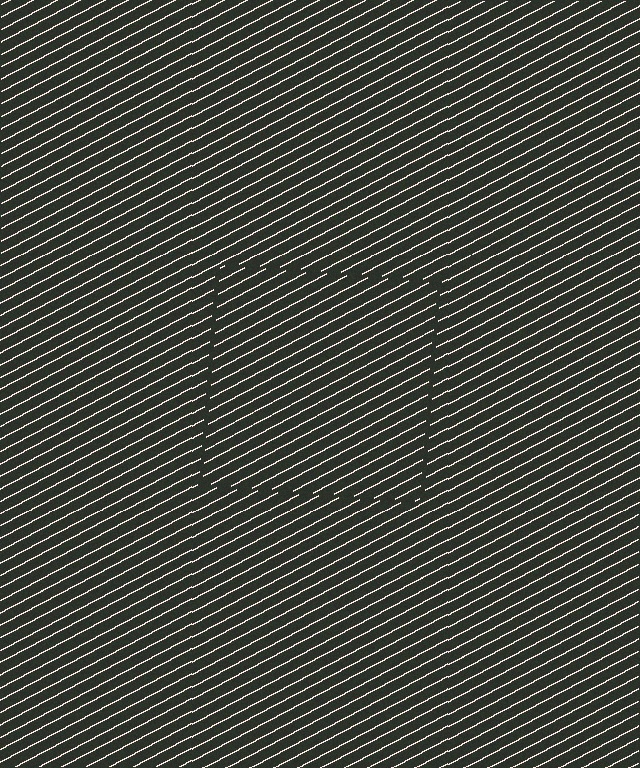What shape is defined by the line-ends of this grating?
An illusory square. The interior of the shape contains the same grating, shifted by half a period — the contour is defined by the phase discontinuity where line-ends from the inner and outer gratings abut.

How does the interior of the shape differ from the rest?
The interior of the shape contains the same grating, shifted by half a period — the contour is defined by the phase discontinuity where line-ends from the inner and outer gratings abut.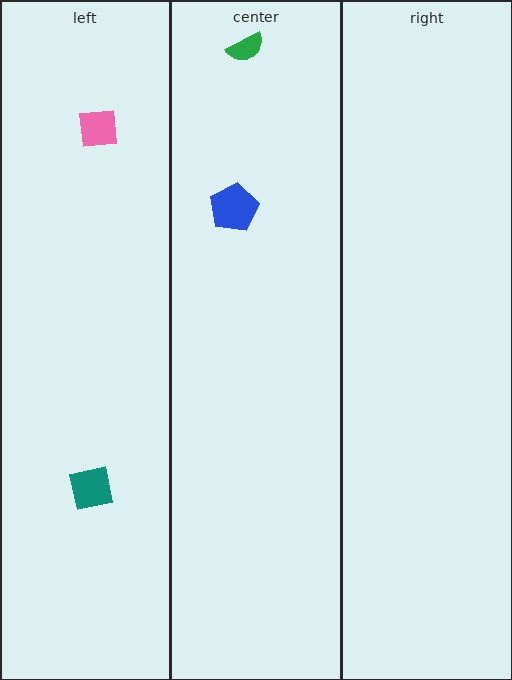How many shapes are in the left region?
2.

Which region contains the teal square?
The left region.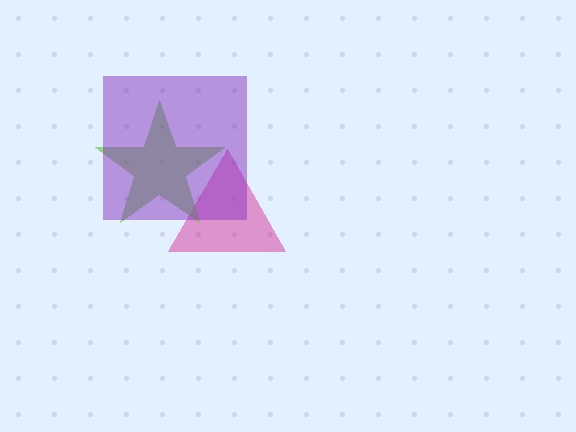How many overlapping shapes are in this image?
There are 3 overlapping shapes in the image.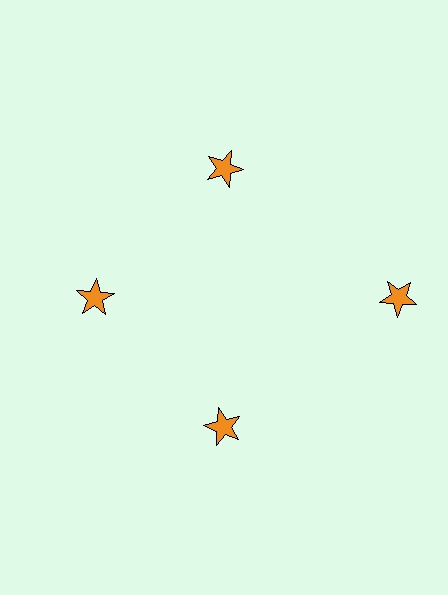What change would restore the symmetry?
The symmetry would be restored by moving it inward, back onto the ring so that all 4 stars sit at equal angles and equal distance from the center.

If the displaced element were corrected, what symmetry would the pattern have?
It would have 4-fold rotational symmetry — the pattern would map onto itself every 90 degrees.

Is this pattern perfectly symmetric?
No. The 4 orange stars are arranged in a ring, but one element near the 3 o'clock position is pushed outward from the center, breaking the 4-fold rotational symmetry.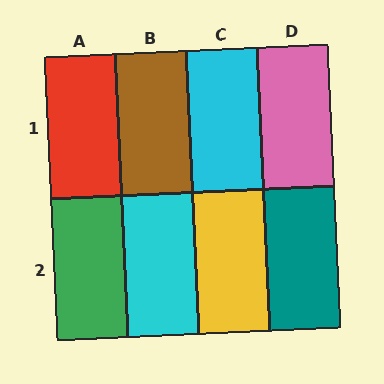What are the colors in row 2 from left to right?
Green, cyan, yellow, teal.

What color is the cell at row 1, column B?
Brown.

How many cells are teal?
1 cell is teal.